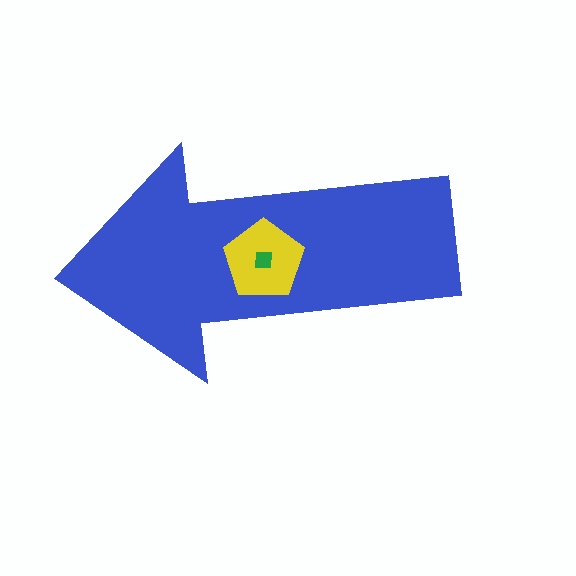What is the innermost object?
The green square.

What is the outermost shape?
The blue arrow.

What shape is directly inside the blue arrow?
The yellow pentagon.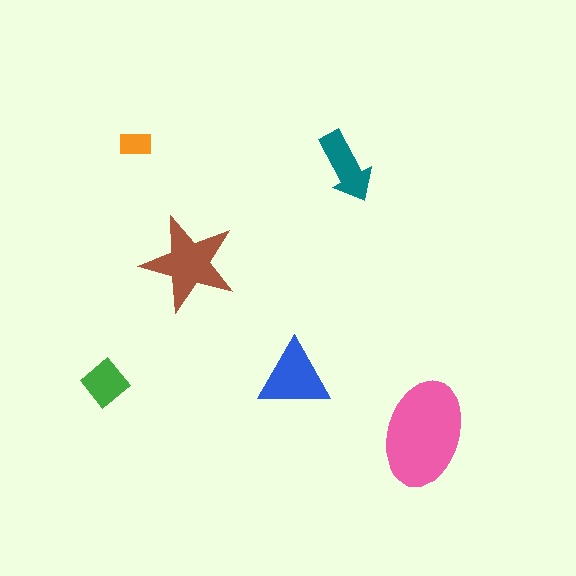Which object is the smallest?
The orange rectangle.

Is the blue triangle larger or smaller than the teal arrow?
Larger.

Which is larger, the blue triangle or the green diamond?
The blue triangle.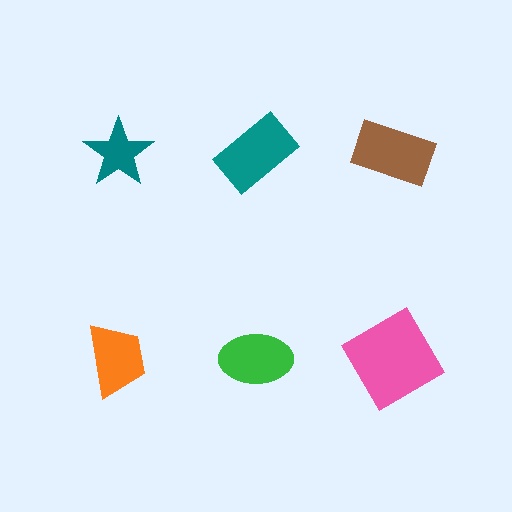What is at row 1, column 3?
A brown rectangle.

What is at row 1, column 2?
A teal rectangle.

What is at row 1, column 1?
A teal star.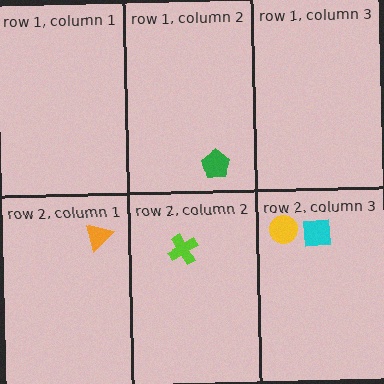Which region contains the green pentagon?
The row 1, column 2 region.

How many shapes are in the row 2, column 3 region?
2.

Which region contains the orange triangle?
The row 2, column 1 region.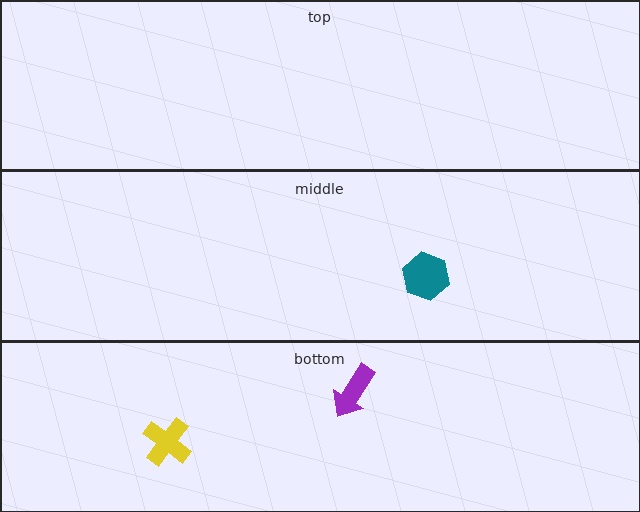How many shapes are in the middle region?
1.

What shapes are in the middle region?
The teal hexagon.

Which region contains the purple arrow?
The bottom region.